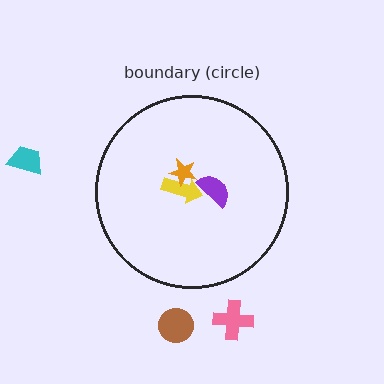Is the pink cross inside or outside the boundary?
Outside.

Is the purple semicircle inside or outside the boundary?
Inside.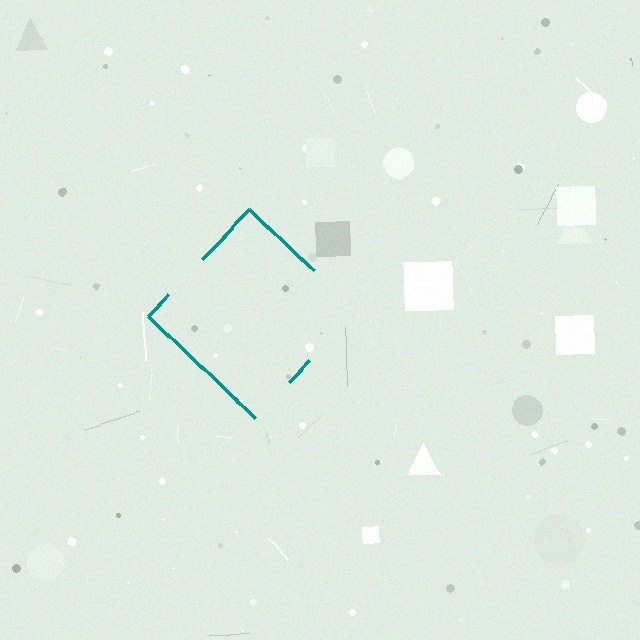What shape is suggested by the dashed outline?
The dashed outline suggests a diamond.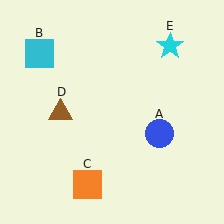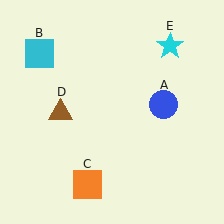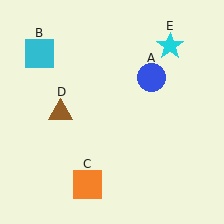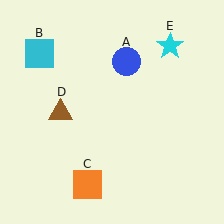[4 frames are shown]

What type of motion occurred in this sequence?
The blue circle (object A) rotated counterclockwise around the center of the scene.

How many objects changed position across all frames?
1 object changed position: blue circle (object A).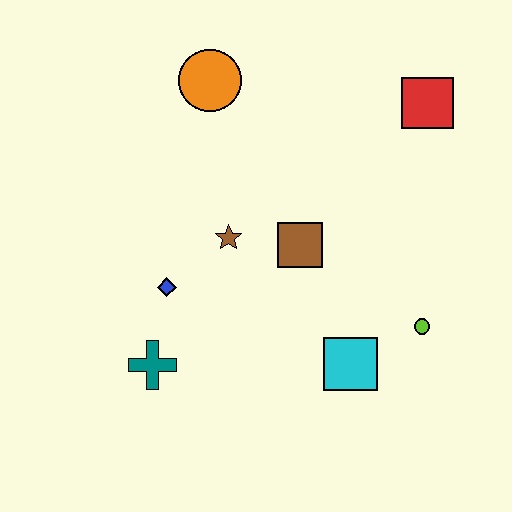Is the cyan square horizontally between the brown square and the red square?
Yes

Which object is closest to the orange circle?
The brown star is closest to the orange circle.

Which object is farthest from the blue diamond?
The red square is farthest from the blue diamond.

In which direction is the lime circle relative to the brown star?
The lime circle is to the right of the brown star.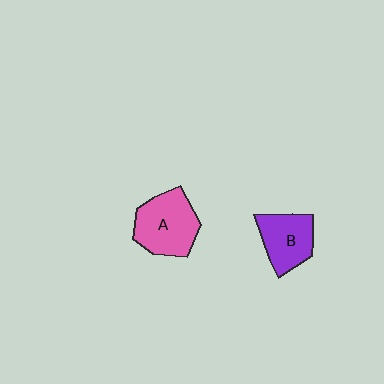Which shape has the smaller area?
Shape B (purple).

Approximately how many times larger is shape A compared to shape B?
Approximately 1.3 times.